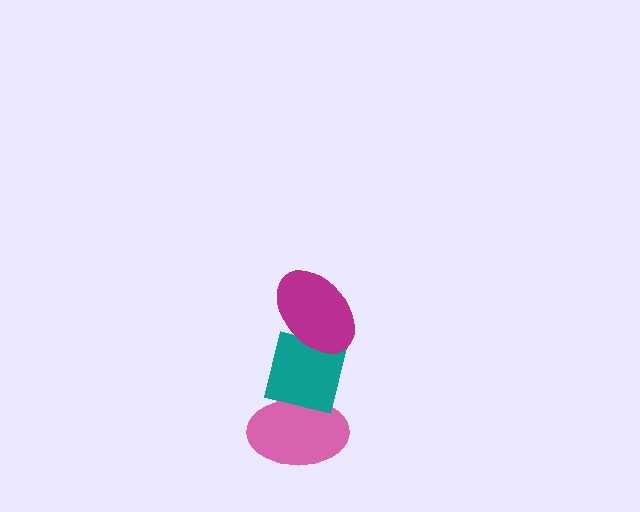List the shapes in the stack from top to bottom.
From top to bottom: the magenta ellipse, the teal square, the pink ellipse.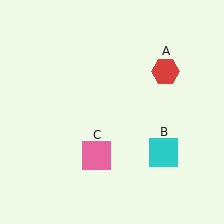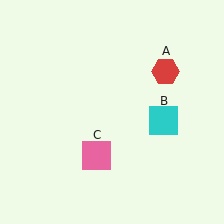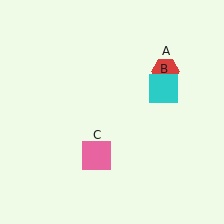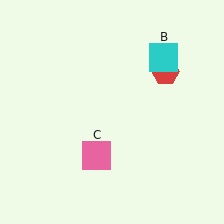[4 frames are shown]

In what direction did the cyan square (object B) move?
The cyan square (object B) moved up.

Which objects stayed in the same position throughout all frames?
Red hexagon (object A) and pink square (object C) remained stationary.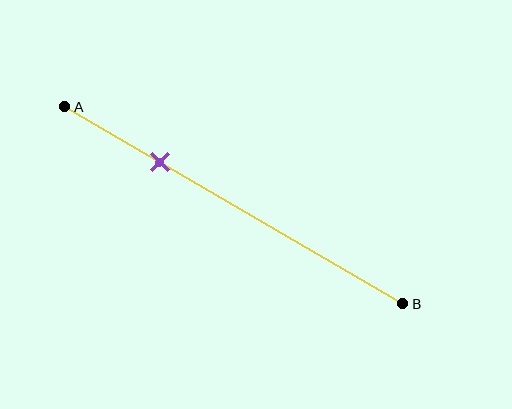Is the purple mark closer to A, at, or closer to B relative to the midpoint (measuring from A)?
The purple mark is closer to point A than the midpoint of segment AB.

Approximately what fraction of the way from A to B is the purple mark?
The purple mark is approximately 30% of the way from A to B.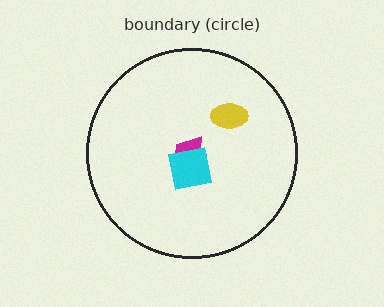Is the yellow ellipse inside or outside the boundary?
Inside.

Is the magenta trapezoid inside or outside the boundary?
Inside.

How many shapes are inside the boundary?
4 inside, 0 outside.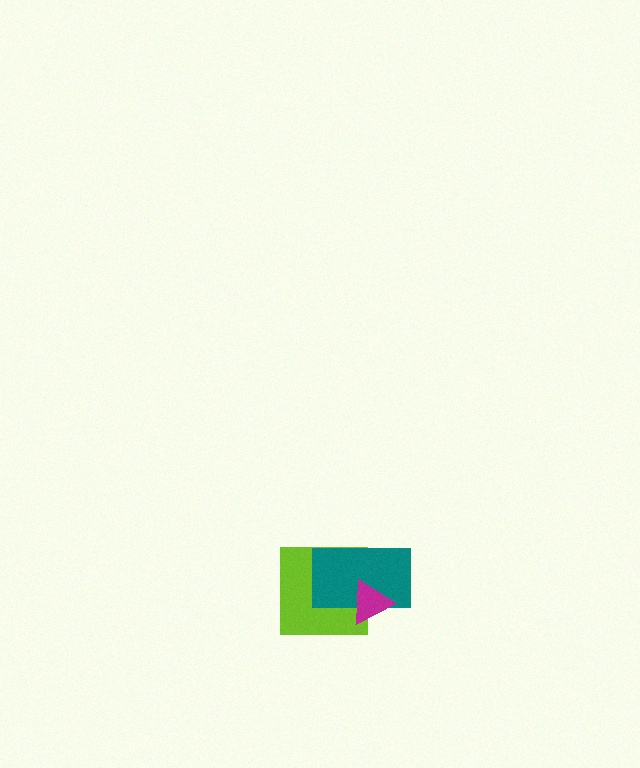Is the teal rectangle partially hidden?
Yes, it is partially covered by another shape.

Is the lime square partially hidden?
Yes, it is partially covered by another shape.